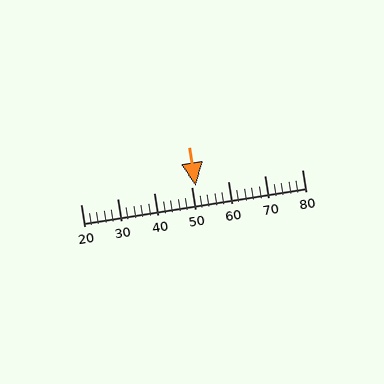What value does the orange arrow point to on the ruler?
The orange arrow points to approximately 51.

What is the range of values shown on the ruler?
The ruler shows values from 20 to 80.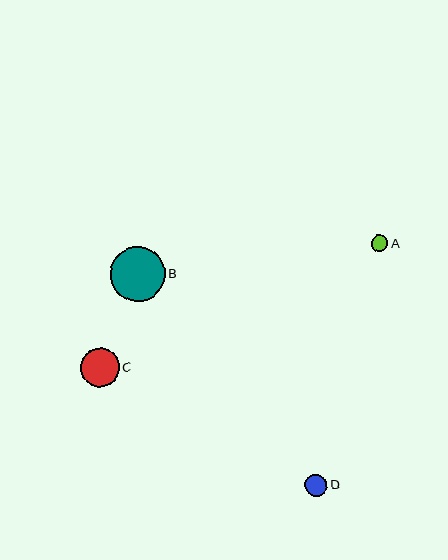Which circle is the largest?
Circle B is the largest with a size of approximately 54 pixels.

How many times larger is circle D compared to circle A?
Circle D is approximately 1.3 times the size of circle A.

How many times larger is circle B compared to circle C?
Circle B is approximately 1.4 times the size of circle C.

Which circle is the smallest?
Circle A is the smallest with a size of approximately 16 pixels.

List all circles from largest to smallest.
From largest to smallest: B, C, D, A.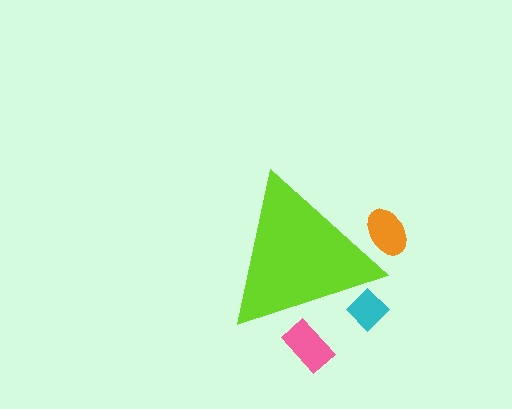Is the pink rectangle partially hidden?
Yes, the pink rectangle is partially hidden behind the lime triangle.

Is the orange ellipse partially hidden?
Yes, the orange ellipse is partially hidden behind the lime triangle.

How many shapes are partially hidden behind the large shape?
3 shapes are partially hidden.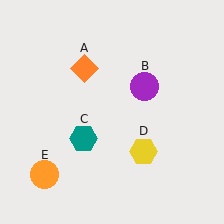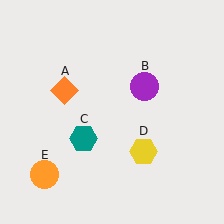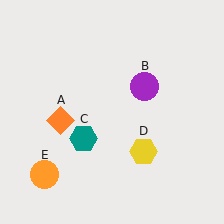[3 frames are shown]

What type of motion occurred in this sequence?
The orange diamond (object A) rotated counterclockwise around the center of the scene.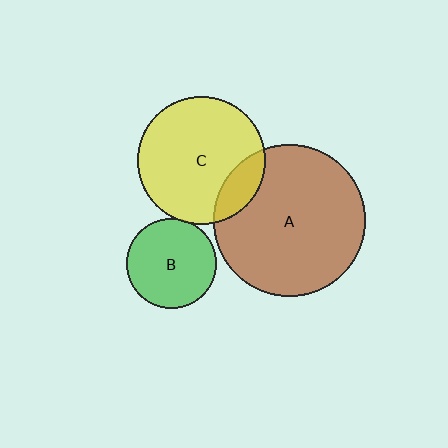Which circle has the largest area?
Circle A (brown).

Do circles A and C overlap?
Yes.